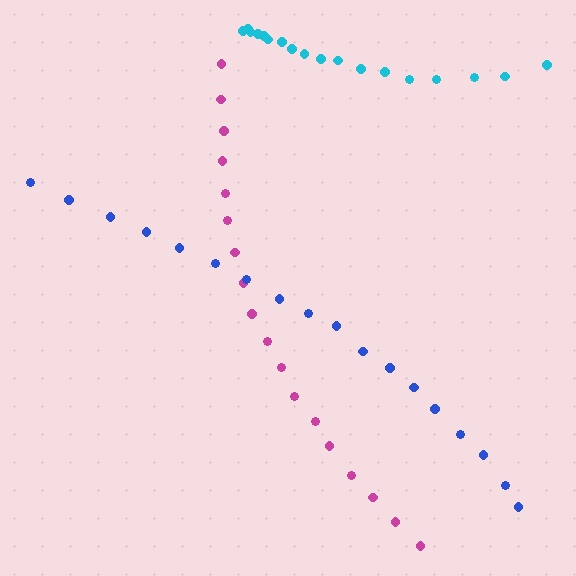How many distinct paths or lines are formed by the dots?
There are 3 distinct paths.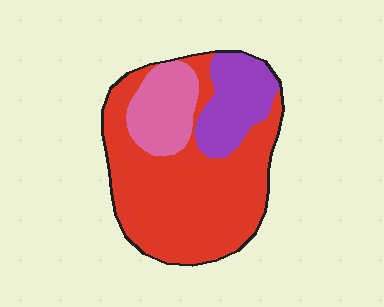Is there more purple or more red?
Red.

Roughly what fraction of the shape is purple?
Purple covers around 20% of the shape.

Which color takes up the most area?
Red, at roughly 65%.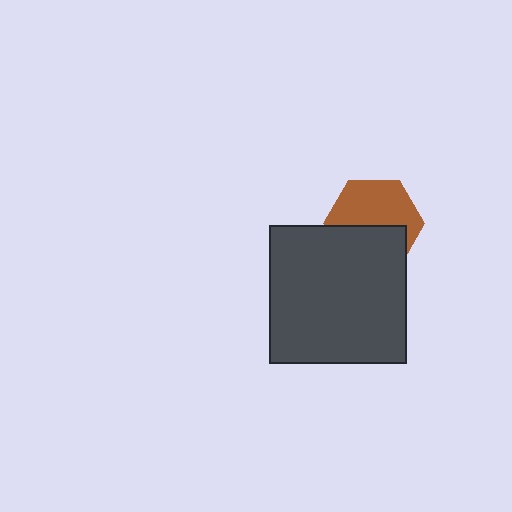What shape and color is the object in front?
The object in front is a dark gray square.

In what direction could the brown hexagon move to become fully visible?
The brown hexagon could move up. That would shift it out from behind the dark gray square entirely.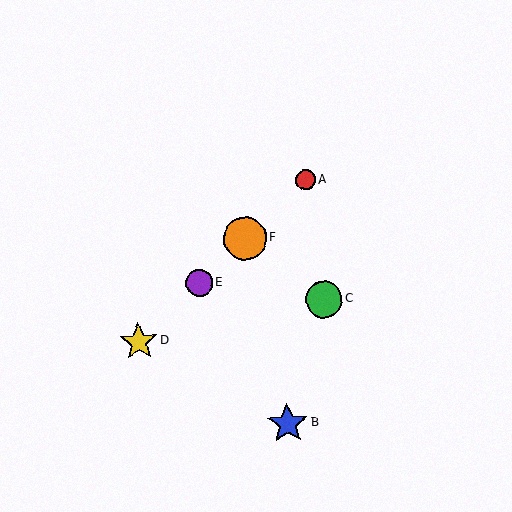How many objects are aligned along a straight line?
4 objects (A, D, E, F) are aligned along a straight line.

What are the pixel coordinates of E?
Object E is at (199, 283).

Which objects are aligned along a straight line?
Objects A, D, E, F are aligned along a straight line.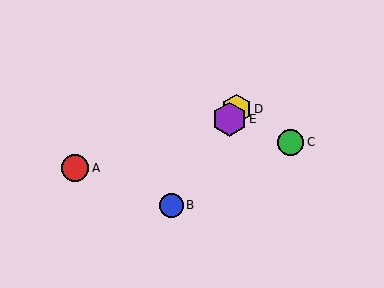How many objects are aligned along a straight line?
3 objects (B, D, E) are aligned along a straight line.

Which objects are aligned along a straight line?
Objects B, D, E are aligned along a straight line.